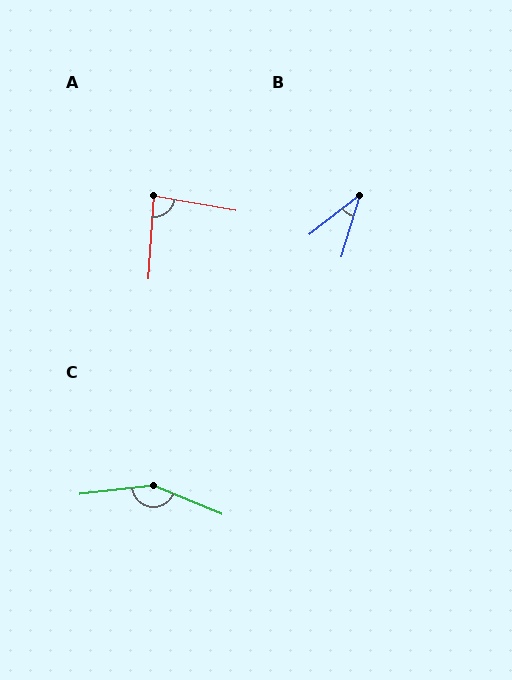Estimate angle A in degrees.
Approximately 83 degrees.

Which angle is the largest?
C, at approximately 151 degrees.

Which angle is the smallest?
B, at approximately 35 degrees.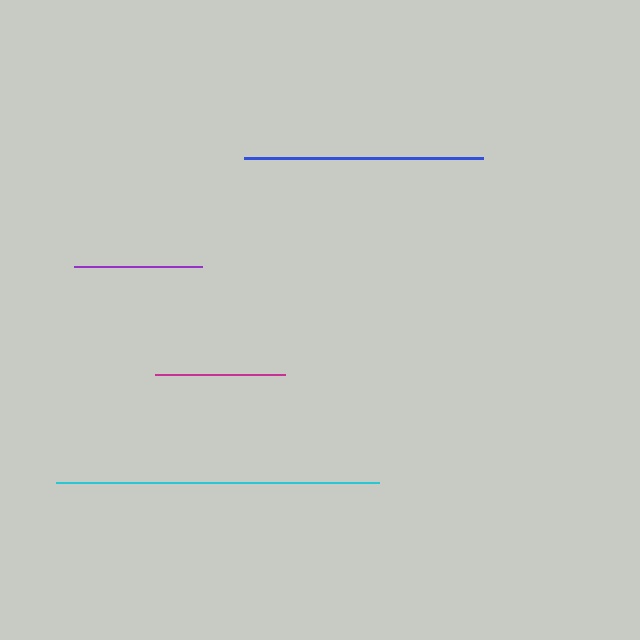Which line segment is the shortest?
The purple line is the shortest at approximately 128 pixels.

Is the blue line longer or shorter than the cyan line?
The cyan line is longer than the blue line.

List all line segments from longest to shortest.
From longest to shortest: cyan, blue, magenta, purple.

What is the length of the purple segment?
The purple segment is approximately 128 pixels long.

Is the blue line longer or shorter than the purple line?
The blue line is longer than the purple line.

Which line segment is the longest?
The cyan line is the longest at approximately 323 pixels.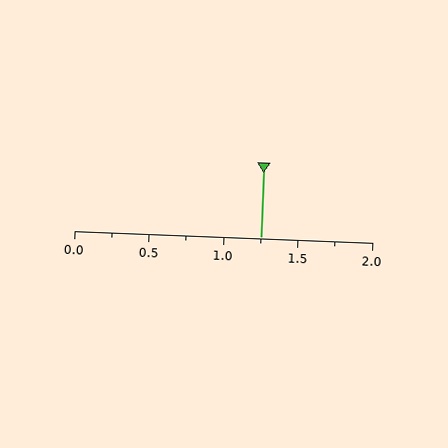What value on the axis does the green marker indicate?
The marker indicates approximately 1.25.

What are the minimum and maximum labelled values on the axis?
The axis runs from 0.0 to 2.0.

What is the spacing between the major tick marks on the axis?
The major ticks are spaced 0.5 apart.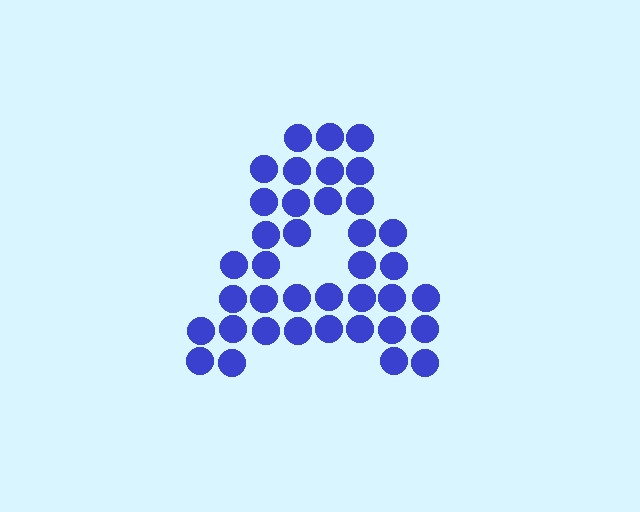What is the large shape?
The large shape is the letter A.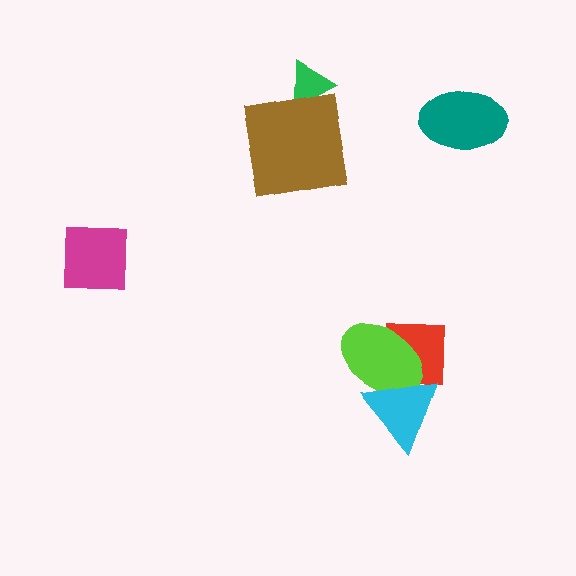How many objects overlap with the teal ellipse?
0 objects overlap with the teal ellipse.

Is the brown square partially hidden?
No, no other shape covers it.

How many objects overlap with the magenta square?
0 objects overlap with the magenta square.